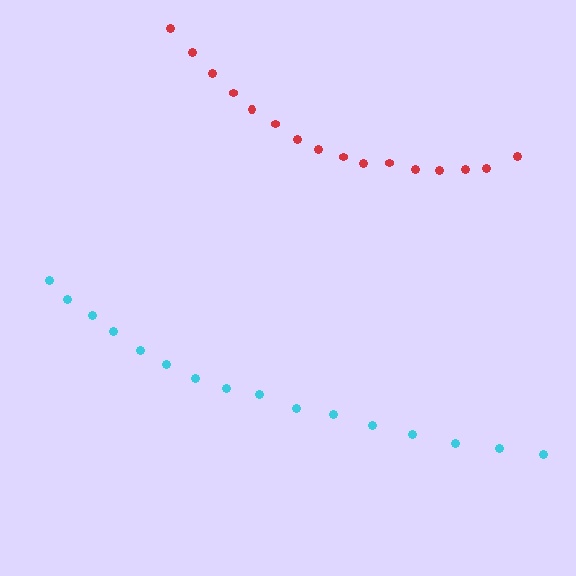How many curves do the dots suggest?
There are 2 distinct paths.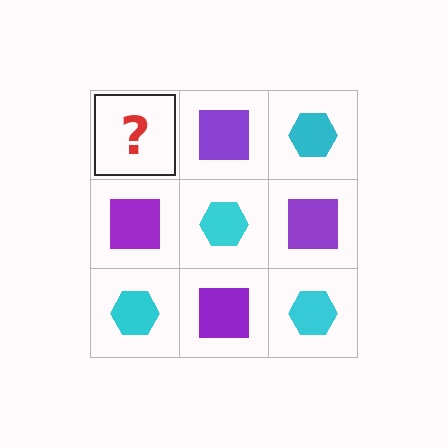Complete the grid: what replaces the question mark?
The question mark should be replaced with a cyan hexagon.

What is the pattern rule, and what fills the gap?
The rule is that it alternates cyan hexagon and purple square in a checkerboard pattern. The gap should be filled with a cyan hexagon.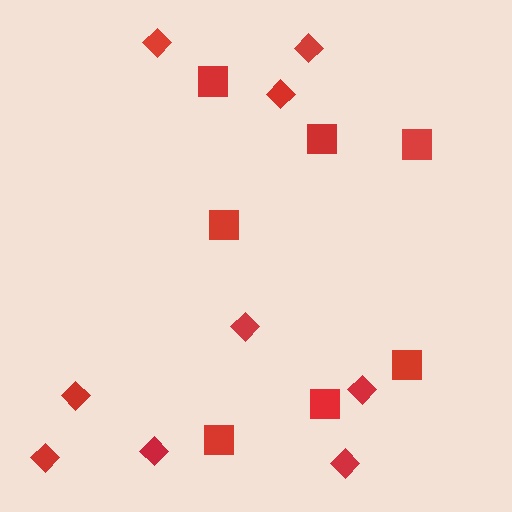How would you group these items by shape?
There are 2 groups: one group of diamonds (9) and one group of squares (7).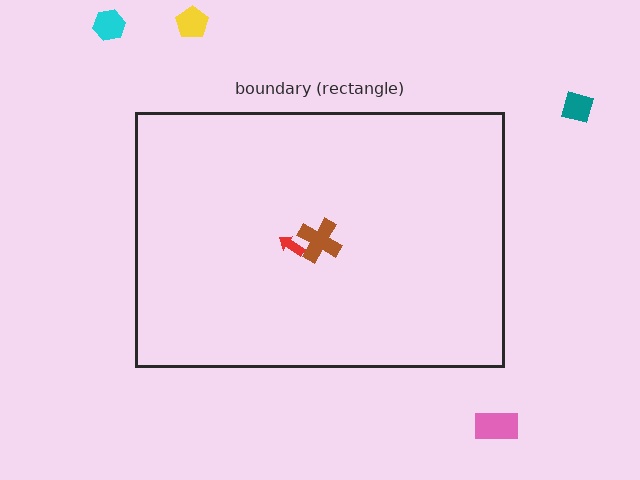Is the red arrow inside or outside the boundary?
Inside.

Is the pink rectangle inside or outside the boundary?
Outside.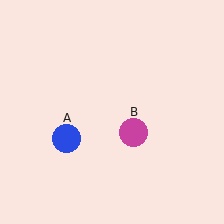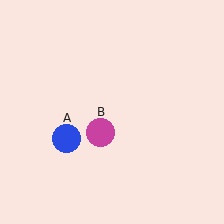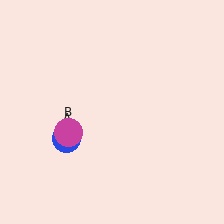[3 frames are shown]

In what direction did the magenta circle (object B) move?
The magenta circle (object B) moved left.